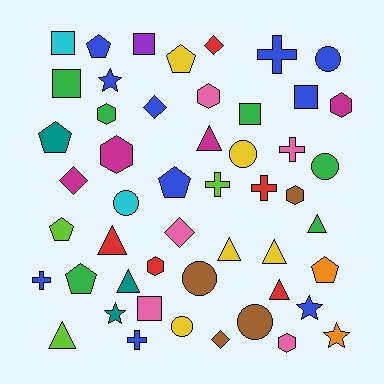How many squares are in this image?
There are 6 squares.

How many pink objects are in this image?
There are 5 pink objects.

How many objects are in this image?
There are 50 objects.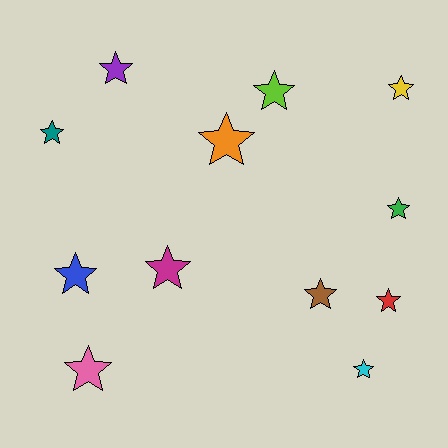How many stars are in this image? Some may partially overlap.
There are 12 stars.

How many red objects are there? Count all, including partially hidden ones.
There is 1 red object.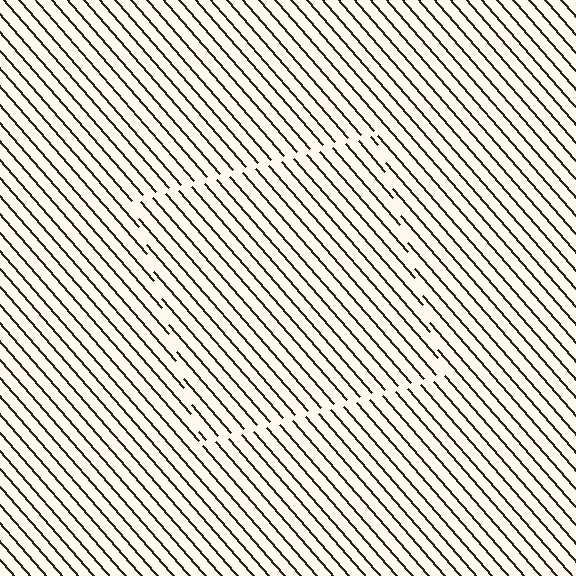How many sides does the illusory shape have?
4 sides — the line-ends trace a square.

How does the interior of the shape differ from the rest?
The interior of the shape contains the same grating, shifted by half a period — the contour is defined by the phase discontinuity where line-ends from the inner and outer gratings abut.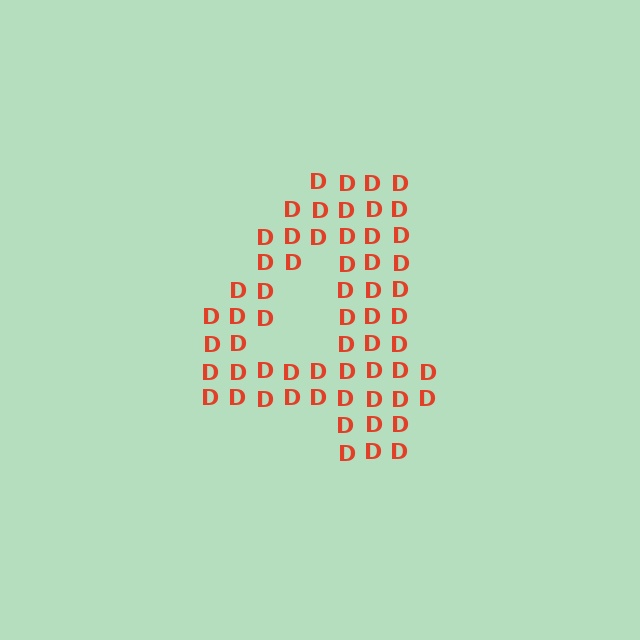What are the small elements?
The small elements are letter D's.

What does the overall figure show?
The overall figure shows the digit 4.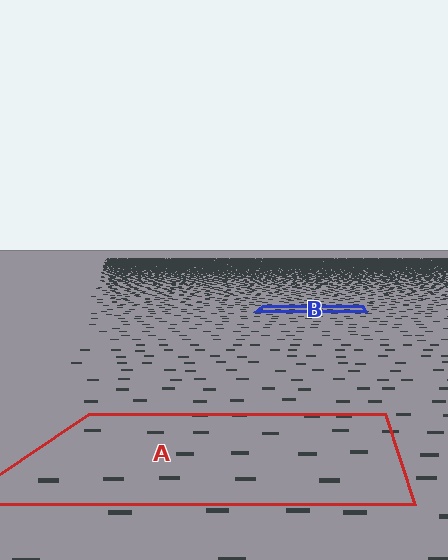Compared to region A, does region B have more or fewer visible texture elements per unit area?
Region B has more texture elements per unit area — they are packed more densely because it is farther away.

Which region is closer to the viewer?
Region A is closer. The texture elements there are larger and more spread out.